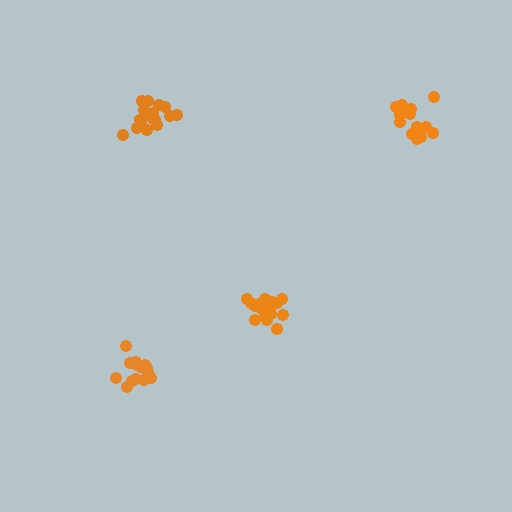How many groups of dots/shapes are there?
There are 4 groups.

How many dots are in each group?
Group 1: 19 dots, Group 2: 14 dots, Group 3: 14 dots, Group 4: 19 dots (66 total).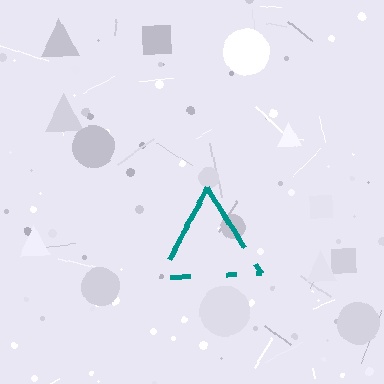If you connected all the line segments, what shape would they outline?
They would outline a triangle.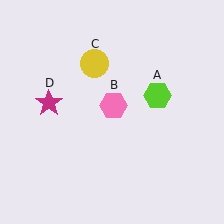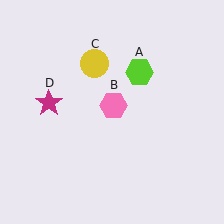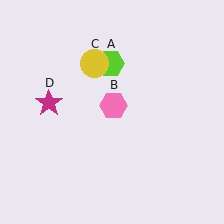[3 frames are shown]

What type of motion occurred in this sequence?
The lime hexagon (object A) rotated counterclockwise around the center of the scene.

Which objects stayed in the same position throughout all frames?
Pink hexagon (object B) and yellow circle (object C) and magenta star (object D) remained stationary.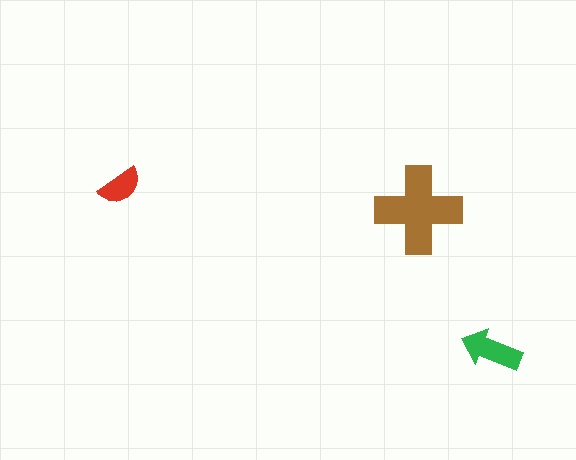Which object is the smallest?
The red semicircle.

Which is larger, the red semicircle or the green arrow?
The green arrow.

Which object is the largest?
The brown cross.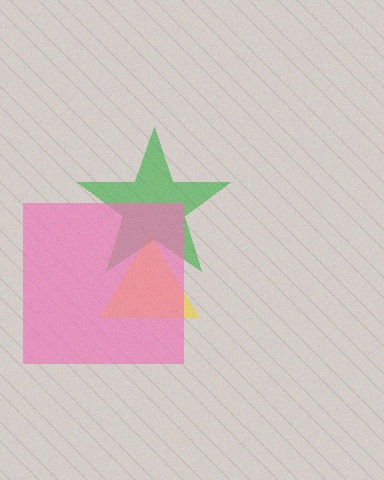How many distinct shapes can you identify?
There are 3 distinct shapes: a yellow triangle, a green star, a pink square.